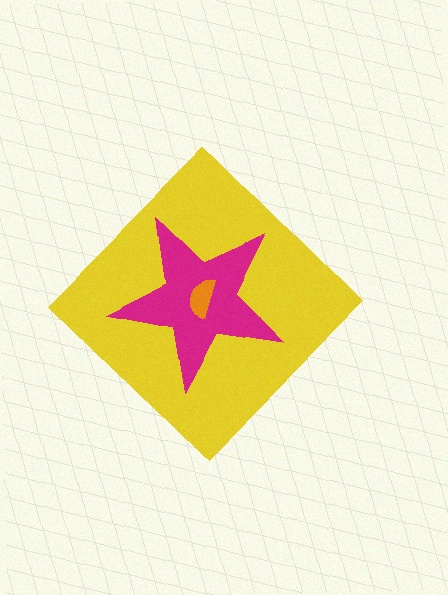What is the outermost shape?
The yellow diamond.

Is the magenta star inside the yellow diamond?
Yes.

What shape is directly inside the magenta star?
The orange semicircle.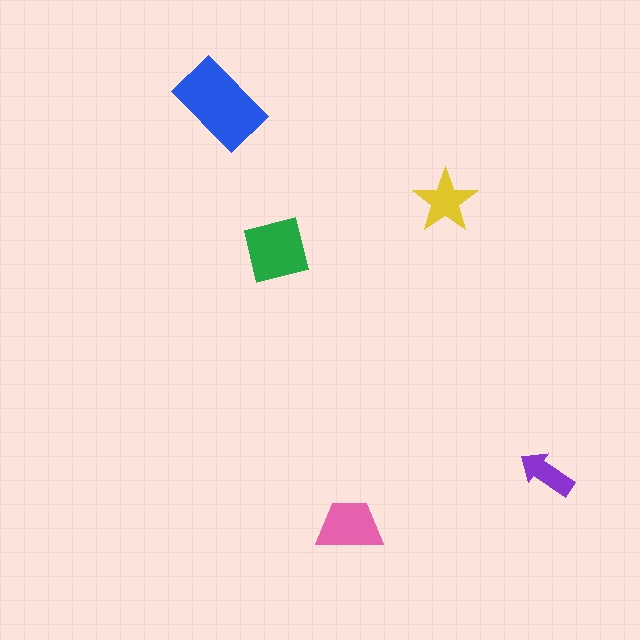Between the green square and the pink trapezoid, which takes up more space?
The green square.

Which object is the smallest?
The purple arrow.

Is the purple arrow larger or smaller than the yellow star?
Smaller.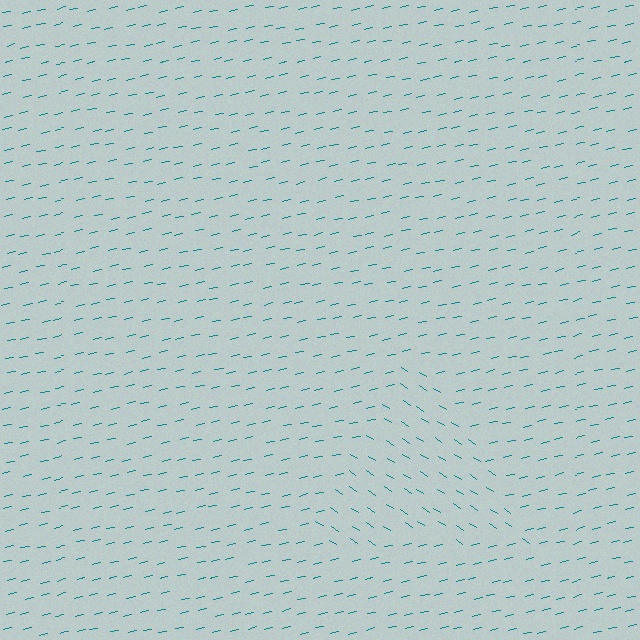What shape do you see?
I see a triangle.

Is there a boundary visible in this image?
Yes, there is a texture boundary formed by a change in line orientation.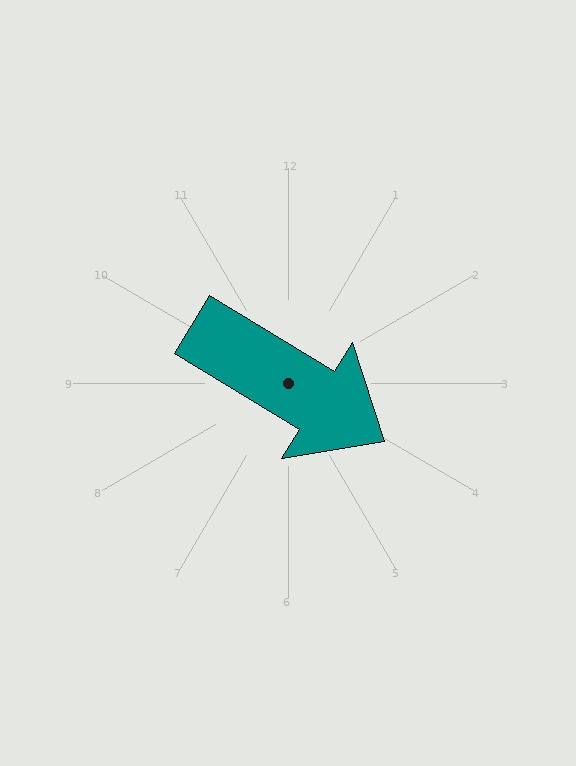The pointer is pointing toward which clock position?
Roughly 4 o'clock.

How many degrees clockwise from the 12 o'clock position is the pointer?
Approximately 121 degrees.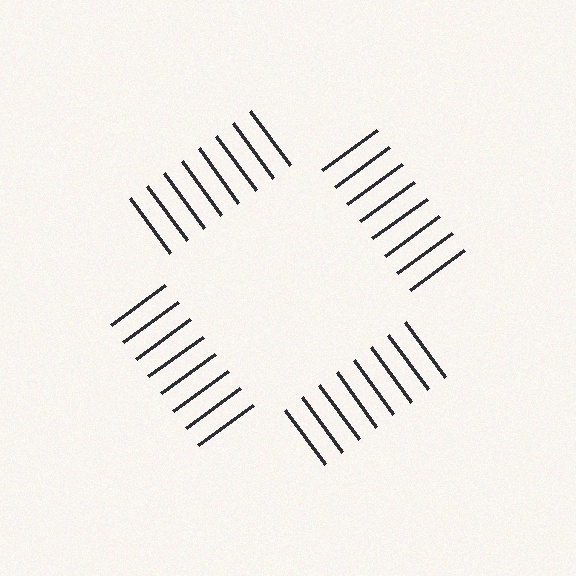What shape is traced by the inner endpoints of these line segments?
An illusory square — the line segments terminate on its edges but no continuous stroke is drawn.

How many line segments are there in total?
32 — 8 along each of the 4 edges.